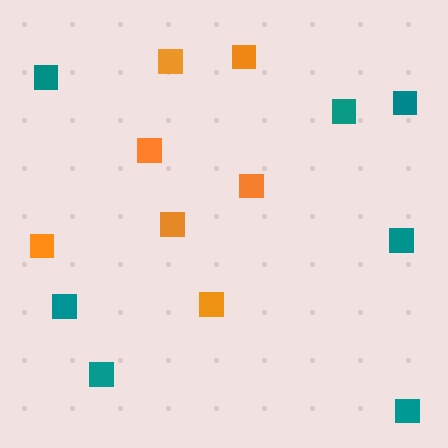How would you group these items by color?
There are 2 groups: one group of teal squares (7) and one group of orange squares (7).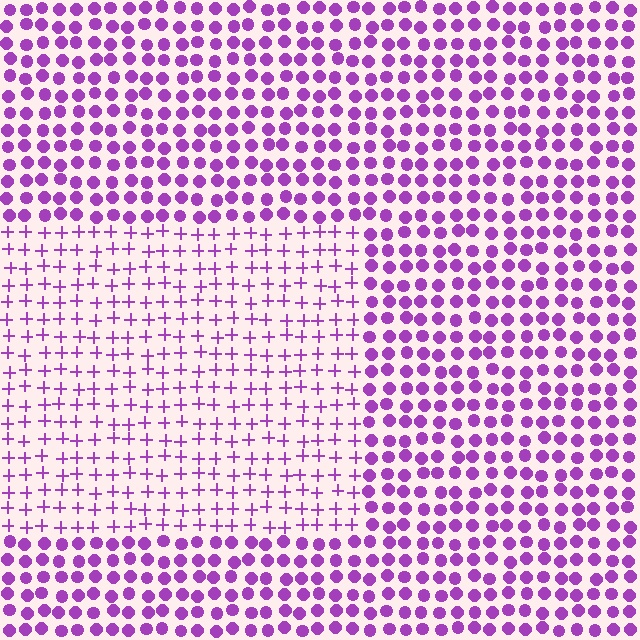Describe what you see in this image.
The image is filled with small purple elements arranged in a uniform grid. A rectangle-shaped region contains plus signs, while the surrounding area contains circles. The boundary is defined purely by the change in element shape.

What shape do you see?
I see a rectangle.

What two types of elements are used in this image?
The image uses plus signs inside the rectangle region and circles outside it.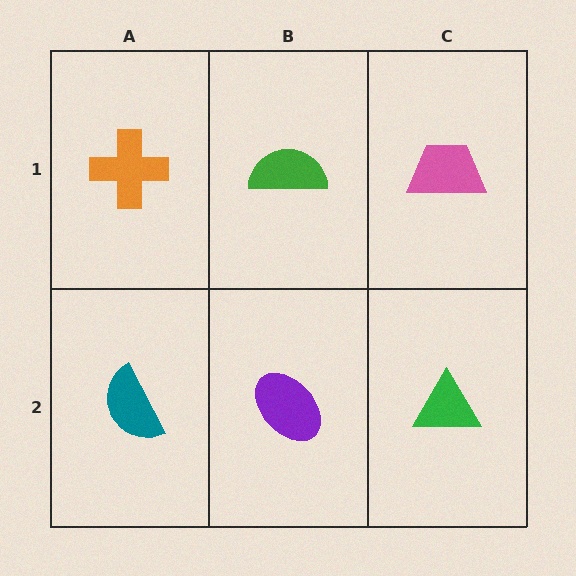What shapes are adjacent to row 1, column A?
A teal semicircle (row 2, column A), a green semicircle (row 1, column B).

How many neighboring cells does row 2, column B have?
3.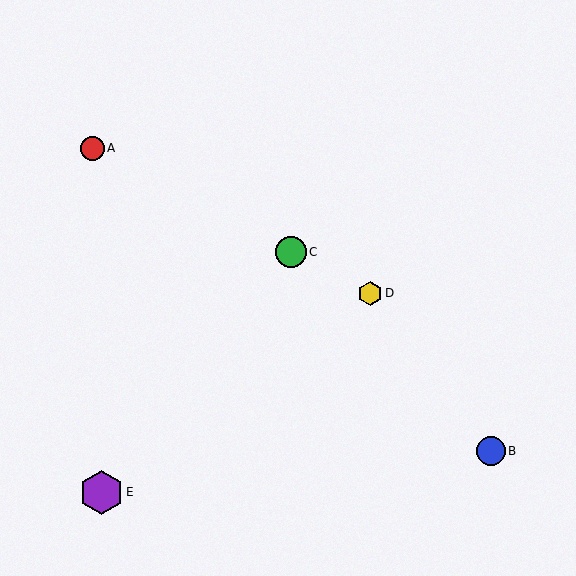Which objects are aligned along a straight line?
Objects A, C, D are aligned along a straight line.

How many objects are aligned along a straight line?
3 objects (A, C, D) are aligned along a straight line.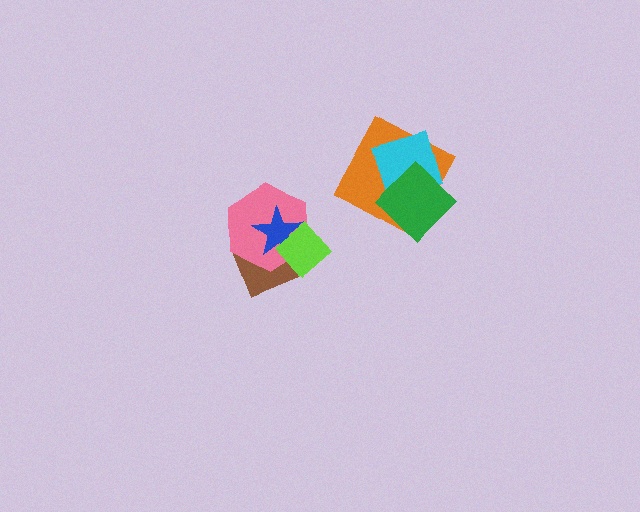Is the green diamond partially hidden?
No, no other shape covers it.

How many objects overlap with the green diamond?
2 objects overlap with the green diamond.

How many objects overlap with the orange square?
2 objects overlap with the orange square.